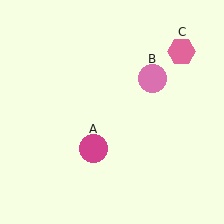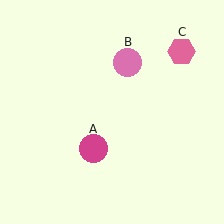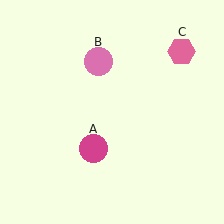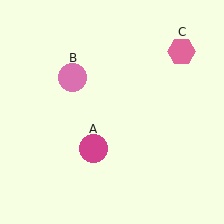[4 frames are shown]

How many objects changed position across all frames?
1 object changed position: pink circle (object B).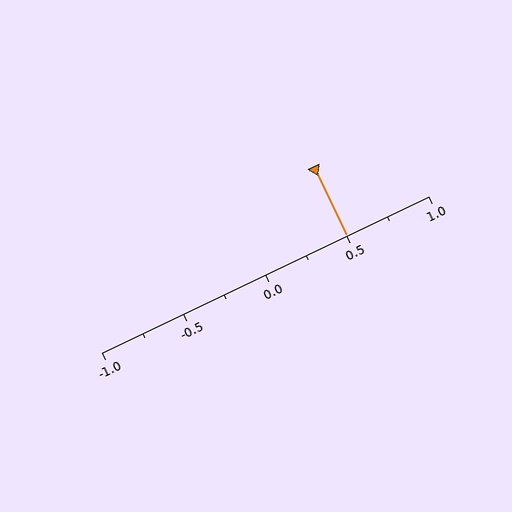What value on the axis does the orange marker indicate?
The marker indicates approximately 0.5.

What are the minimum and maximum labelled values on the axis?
The axis runs from -1.0 to 1.0.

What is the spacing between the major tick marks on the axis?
The major ticks are spaced 0.5 apart.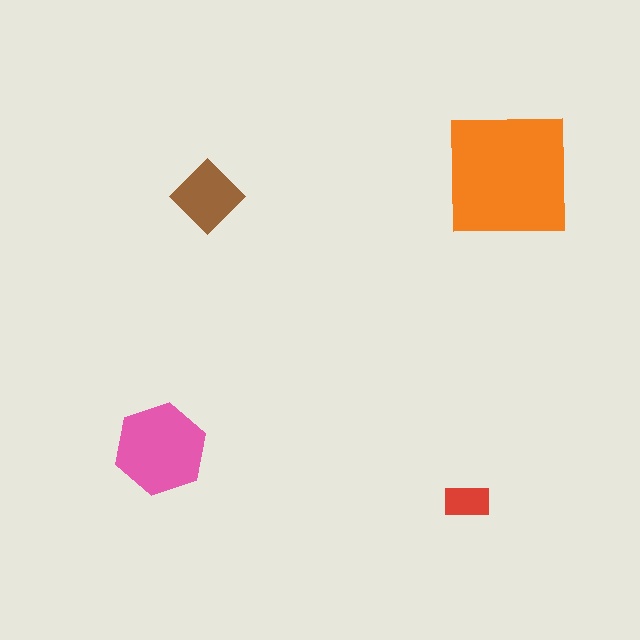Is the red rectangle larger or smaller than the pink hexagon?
Smaller.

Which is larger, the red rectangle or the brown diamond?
The brown diamond.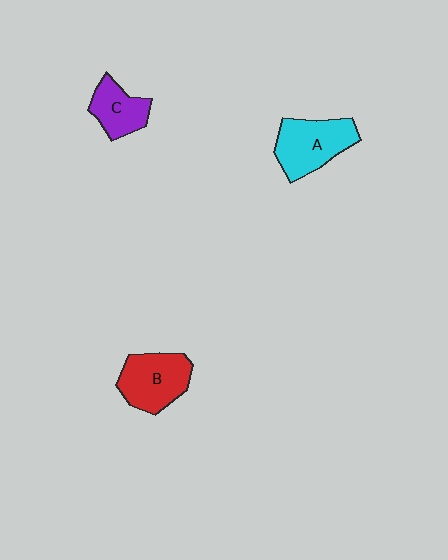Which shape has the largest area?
Shape A (cyan).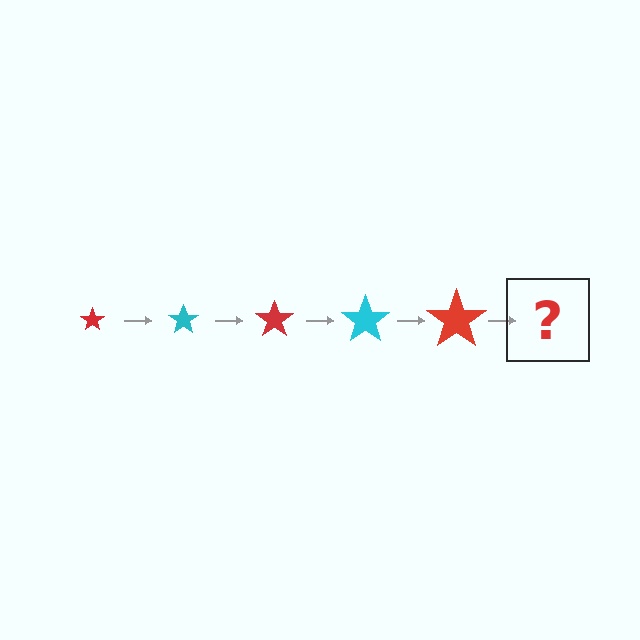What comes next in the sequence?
The next element should be a cyan star, larger than the previous one.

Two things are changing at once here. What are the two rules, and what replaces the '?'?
The two rules are that the star grows larger each step and the color cycles through red and cyan. The '?' should be a cyan star, larger than the previous one.